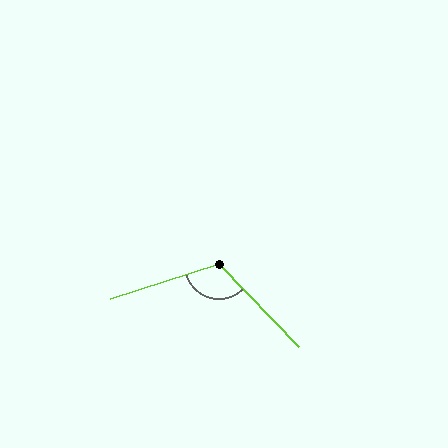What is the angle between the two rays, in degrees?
Approximately 117 degrees.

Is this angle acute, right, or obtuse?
It is obtuse.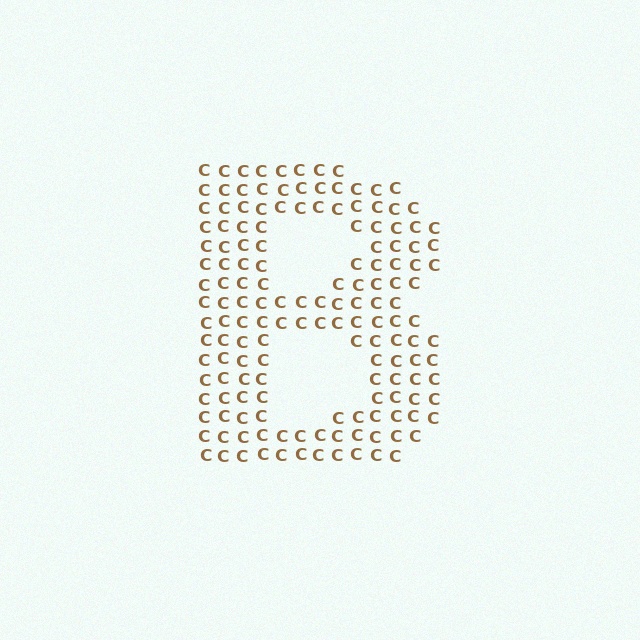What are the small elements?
The small elements are letter C's.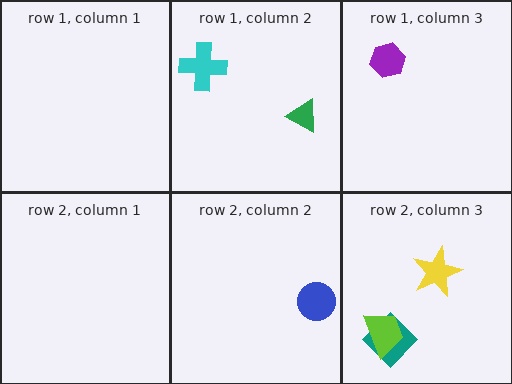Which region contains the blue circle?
The row 2, column 2 region.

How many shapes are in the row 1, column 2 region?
2.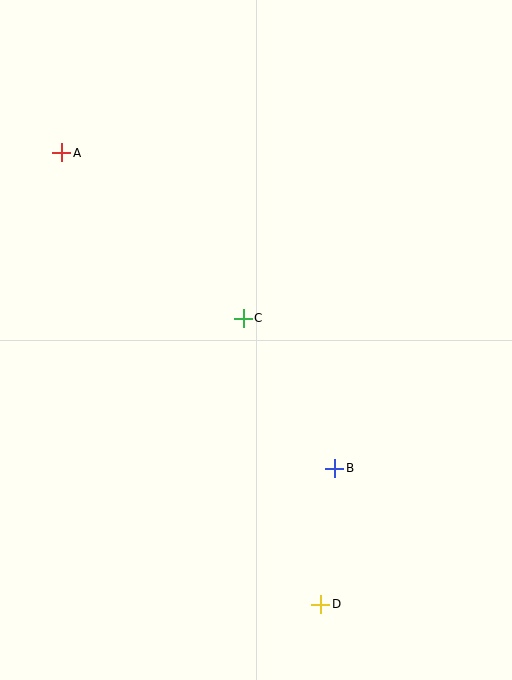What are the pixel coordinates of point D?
Point D is at (321, 604).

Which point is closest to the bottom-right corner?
Point D is closest to the bottom-right corner.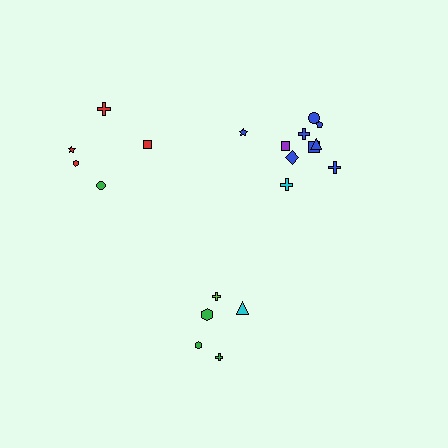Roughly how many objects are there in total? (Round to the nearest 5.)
Roughly 20 objects in total.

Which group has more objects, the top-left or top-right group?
The top-right group.